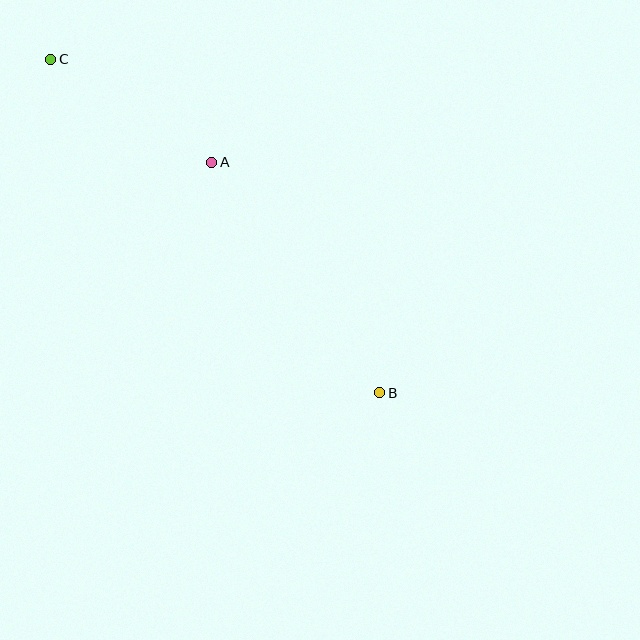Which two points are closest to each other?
Points A and C are closest to each other.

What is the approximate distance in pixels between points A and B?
The distance between A and B is approximately 285 pixels.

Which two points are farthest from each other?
Points B and C are farthest from each other.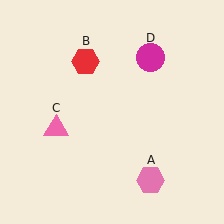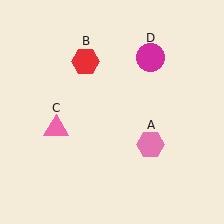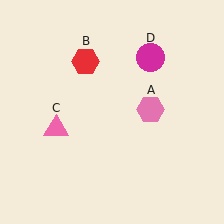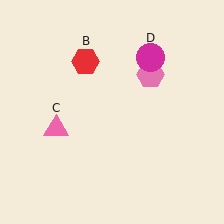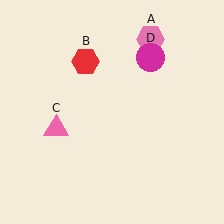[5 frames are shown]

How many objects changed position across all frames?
1 object changed position: pink hexagon (object A).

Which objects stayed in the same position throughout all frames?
Red hexagon (object B) and pink triangle (object C) and magenta circle (object D) remained stationary.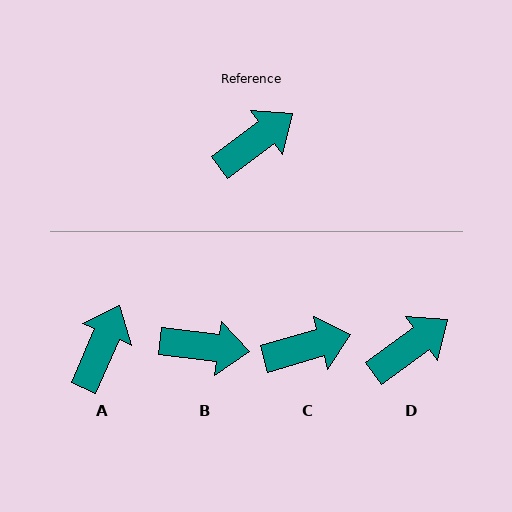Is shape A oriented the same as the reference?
No, it is off by about 30 degrees.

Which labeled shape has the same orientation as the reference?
D.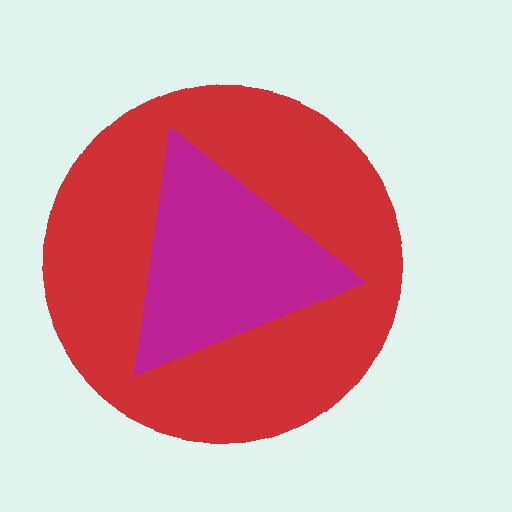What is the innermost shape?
The magenta triangle.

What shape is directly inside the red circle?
The magenta triangle.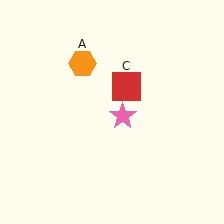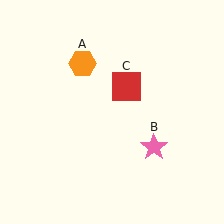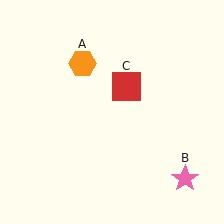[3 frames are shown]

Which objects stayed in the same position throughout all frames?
Orange hexagon (object A) and red square (object C) remained stationary.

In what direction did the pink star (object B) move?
The pink star (object B) moved down and to the right.